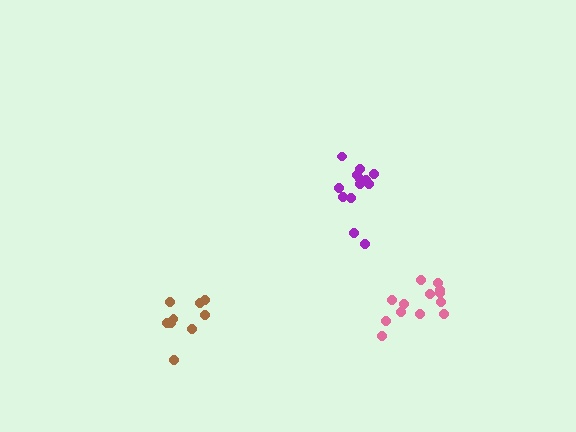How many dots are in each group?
Group 1: 13 dots, Group 2: 13 dots, Group 3: 9 dots (35 total).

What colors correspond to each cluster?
The clusters are colored: purple, pink, brown.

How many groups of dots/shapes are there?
There are 3 groups.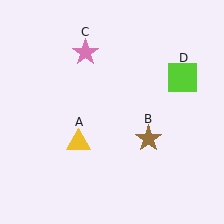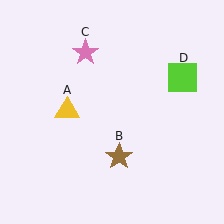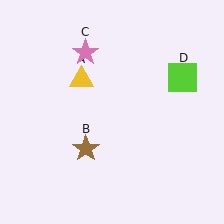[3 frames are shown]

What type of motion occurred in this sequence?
The yellow triangle (object A), brown star (object B) rotated clockwise around the center of the scene.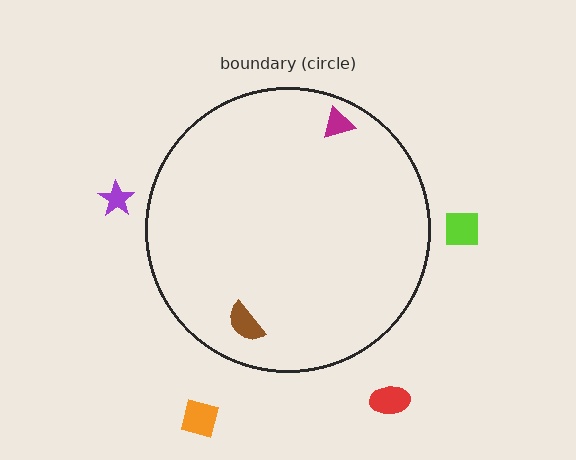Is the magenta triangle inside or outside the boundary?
Inside.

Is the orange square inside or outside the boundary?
Outside.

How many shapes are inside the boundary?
2 inside, 4 outside.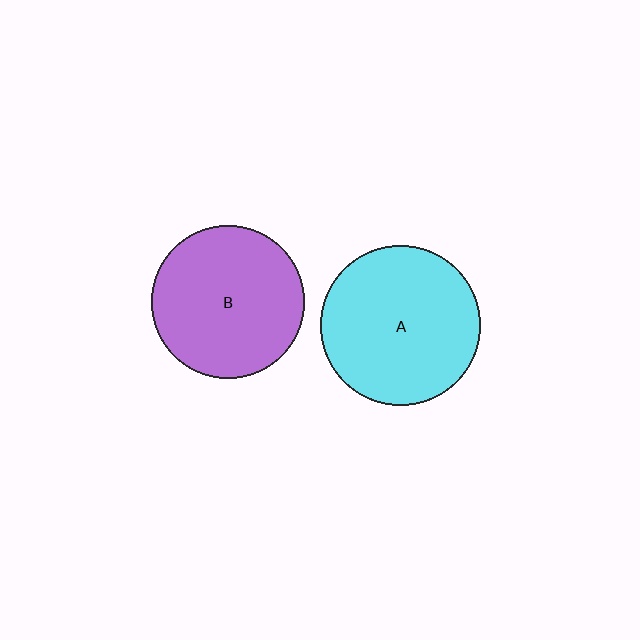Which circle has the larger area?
Circle A (cyan).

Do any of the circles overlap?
No, none of the circles overlap.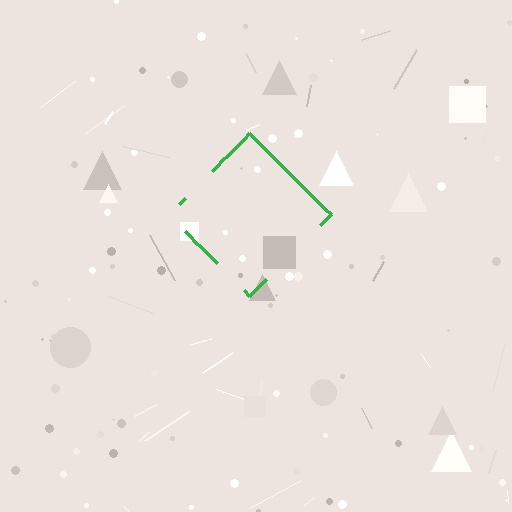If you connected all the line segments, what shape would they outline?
They would outline a diamond.